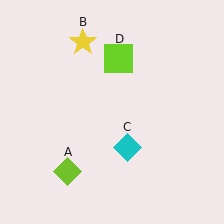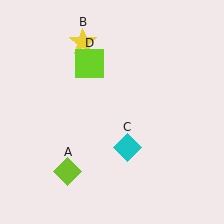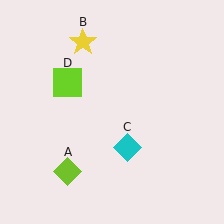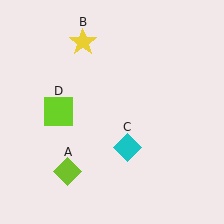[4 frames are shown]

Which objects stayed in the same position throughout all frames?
Lime diamond (object A) and yellow star (object B) and cyan diamond (object C) remained stationary.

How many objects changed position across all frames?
1 object changed position: lime square (object D).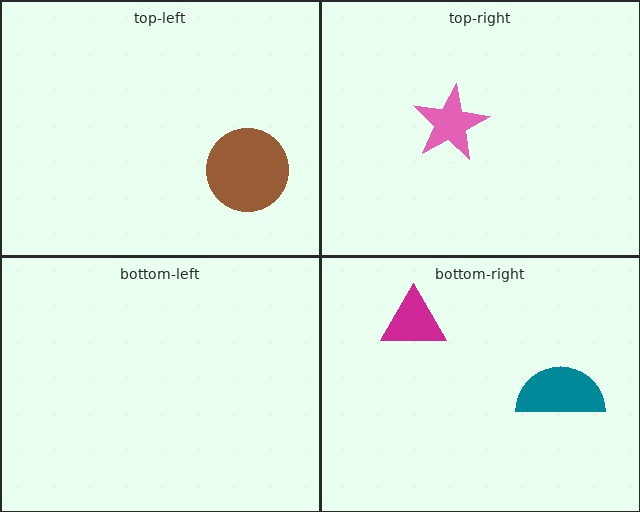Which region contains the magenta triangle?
The bottom-right region.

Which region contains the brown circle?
The top-left region.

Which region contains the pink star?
The top-right region.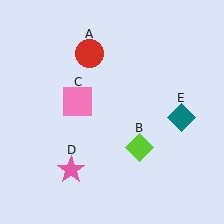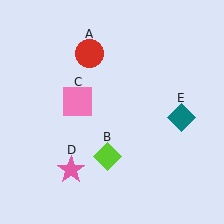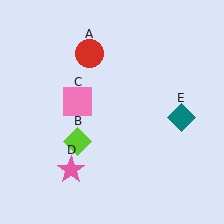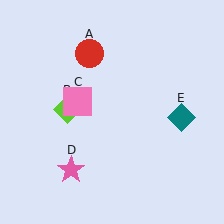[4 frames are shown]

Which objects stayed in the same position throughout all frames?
Red circle (object A) and pink square (object C) and pink star (object D) and teal diamond (object E) remained stationary.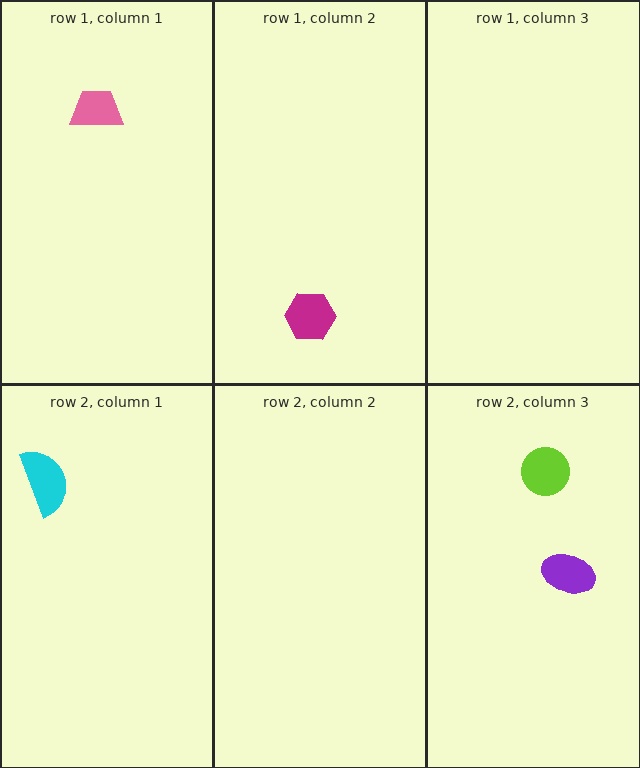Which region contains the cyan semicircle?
The row 2, column 1 region.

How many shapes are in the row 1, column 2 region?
1.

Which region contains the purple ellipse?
The row 2, column 3 region.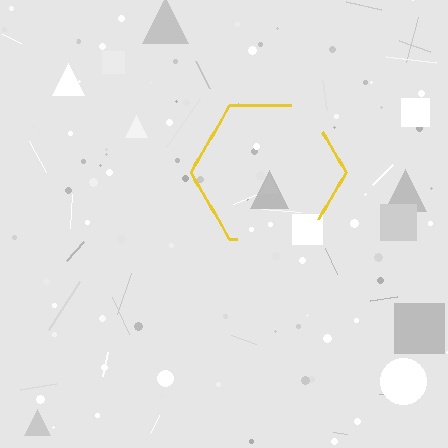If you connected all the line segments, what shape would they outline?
They would outline a hexagon.